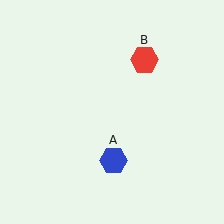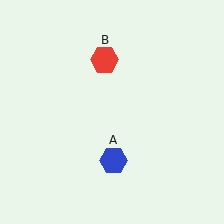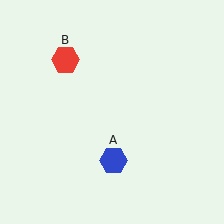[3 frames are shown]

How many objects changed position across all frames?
1 object changed position: red hexagon (object B).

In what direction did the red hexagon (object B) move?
The red hexagon (object B) moved left.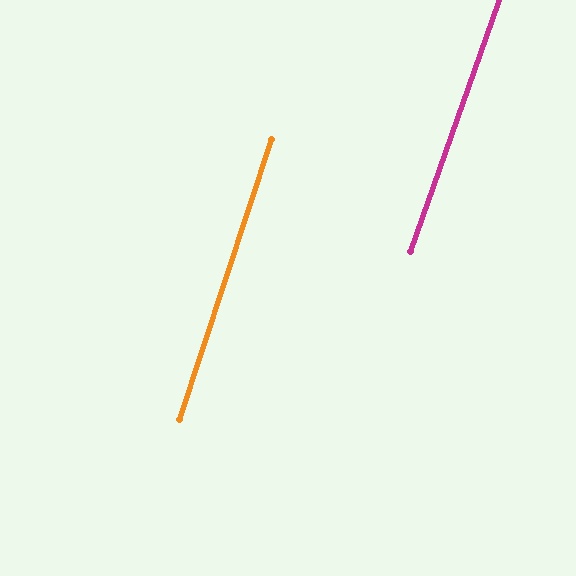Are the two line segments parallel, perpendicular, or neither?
Parallel — their directions differ by only 1.2°.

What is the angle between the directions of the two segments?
Approximately 1 degree.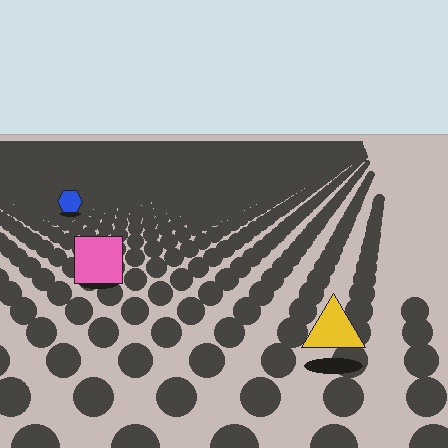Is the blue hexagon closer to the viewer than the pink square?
No. The pink square is closer — you can tell from the texture gradient: the ground texture is coarser near it.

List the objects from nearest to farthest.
From nearest to farthest: the yellow triangle, the pink square, the blue hexagon.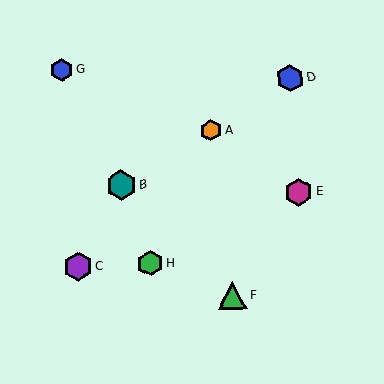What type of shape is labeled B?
Shape B is a teal hexagon.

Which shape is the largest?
The teal hexagon (labeled B) is the largest.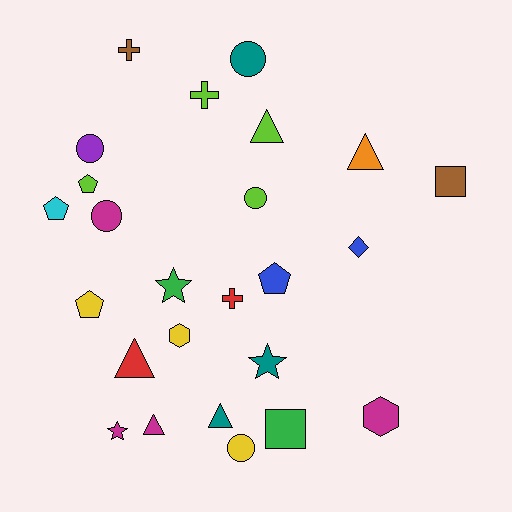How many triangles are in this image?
There are 5 triangles.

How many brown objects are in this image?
There are 2 brown objects.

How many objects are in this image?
There are 25 objects.